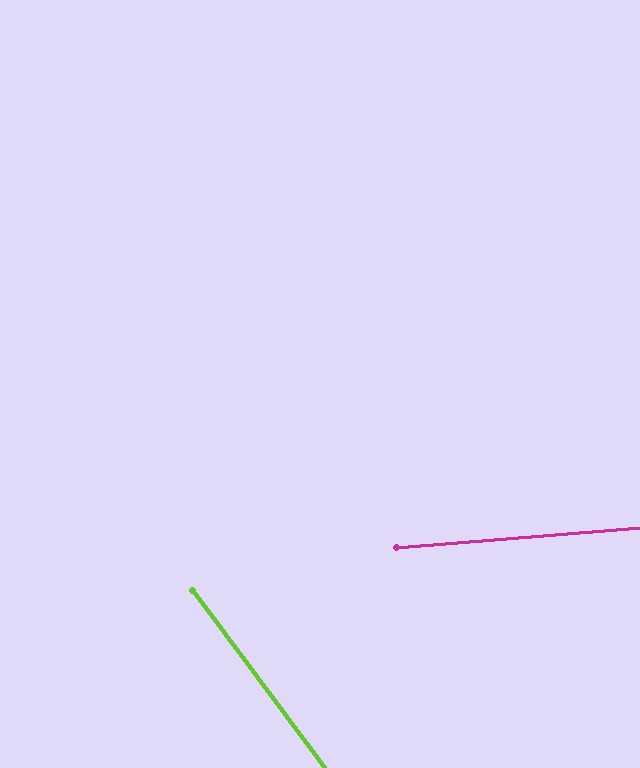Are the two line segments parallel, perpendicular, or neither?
Neither parallel nor perpendicular — they differ by about 58°.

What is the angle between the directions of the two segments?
Approximately 58 degrees.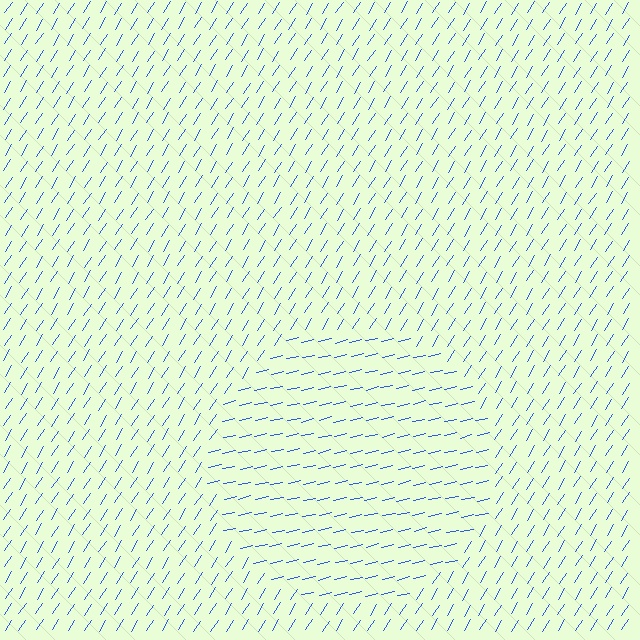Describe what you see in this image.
The image is filled with small blue line segments. A circle region in the image has lines oriented differently from the surrounding lines, creating a visible texture boundary.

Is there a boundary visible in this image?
Yes, there is a texture boundary formed by a change in line orientation.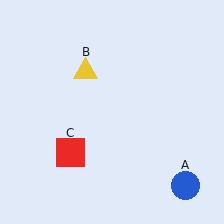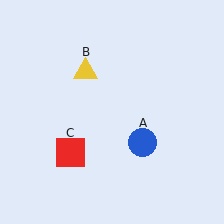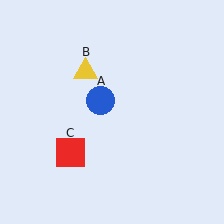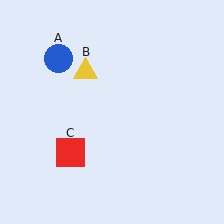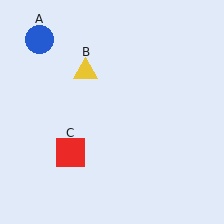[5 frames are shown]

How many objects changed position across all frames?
1 object changed position: blue circle (object A).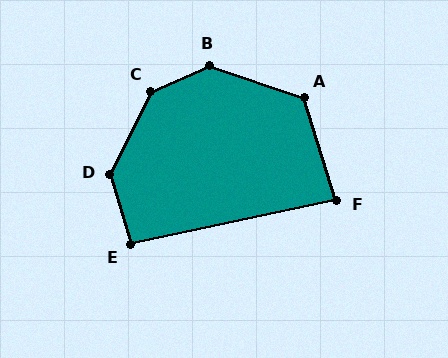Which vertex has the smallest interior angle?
F, at approximately 85 degrees.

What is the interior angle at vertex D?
Approximately 138 degrees (obtuse).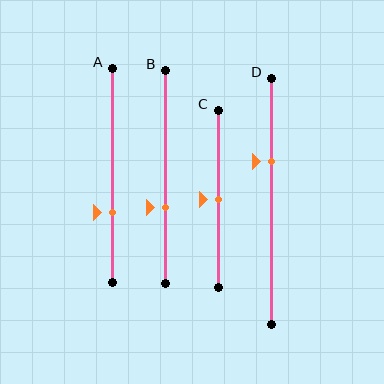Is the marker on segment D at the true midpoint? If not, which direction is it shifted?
No, the marker on segment D is shifted upward by about 16% of the segment length.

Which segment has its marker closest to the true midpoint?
Segment C has its marker closest to the true midpoint.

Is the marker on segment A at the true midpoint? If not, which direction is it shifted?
No, the marker on segment A is shifted downward by about 17% of the segment length.